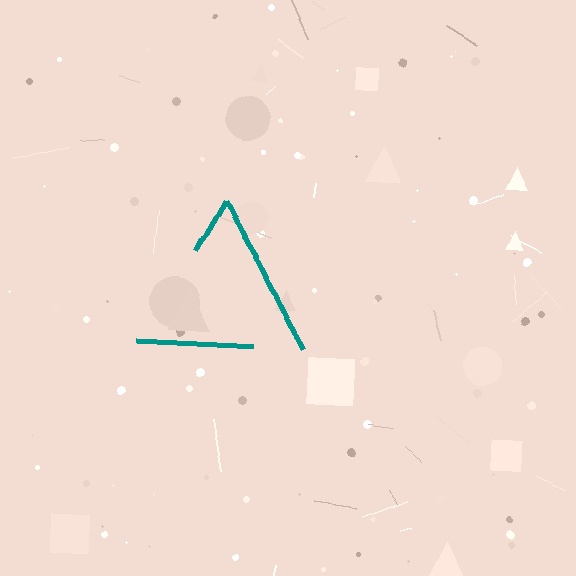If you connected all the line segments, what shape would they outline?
They would outline a triangle.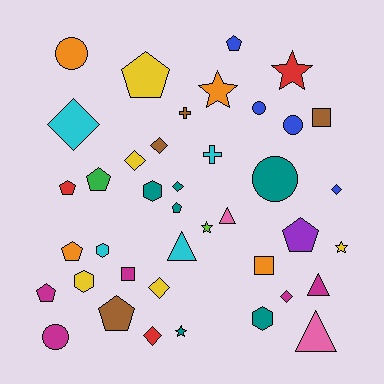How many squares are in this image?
There are 3 squares.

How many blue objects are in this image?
There are 4 blue objects.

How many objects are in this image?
There are 40 objects.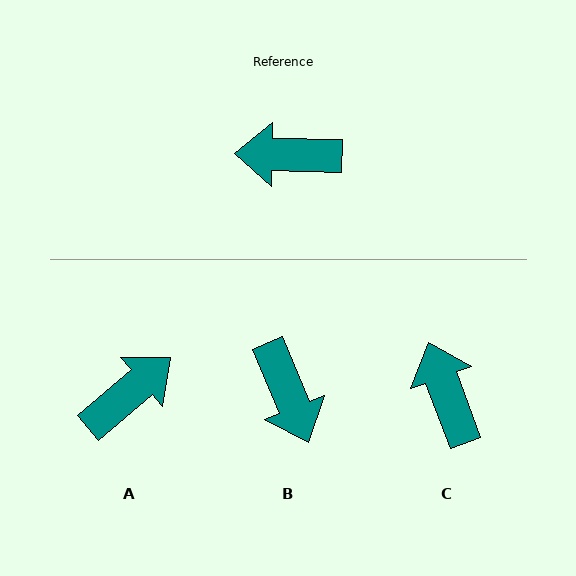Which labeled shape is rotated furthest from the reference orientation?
A, about 138 degrees away.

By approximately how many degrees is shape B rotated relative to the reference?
Approximately 114 degrees counter-clockwise.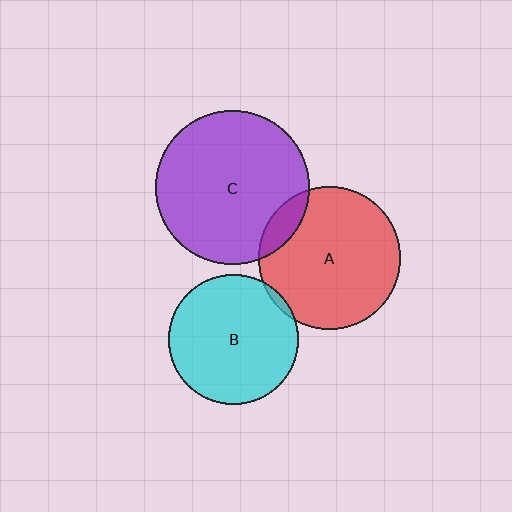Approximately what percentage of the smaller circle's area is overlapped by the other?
Approximately 10%.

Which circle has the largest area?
Circle C (purple).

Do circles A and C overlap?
Yes.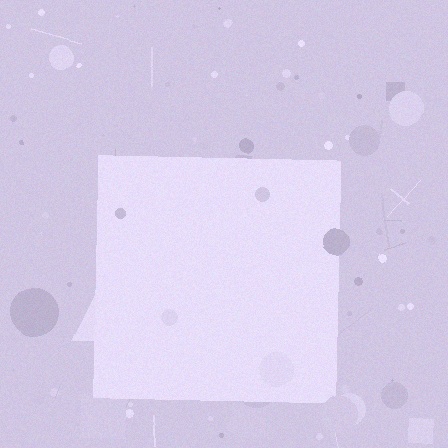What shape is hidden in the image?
A square is hidden in the image.